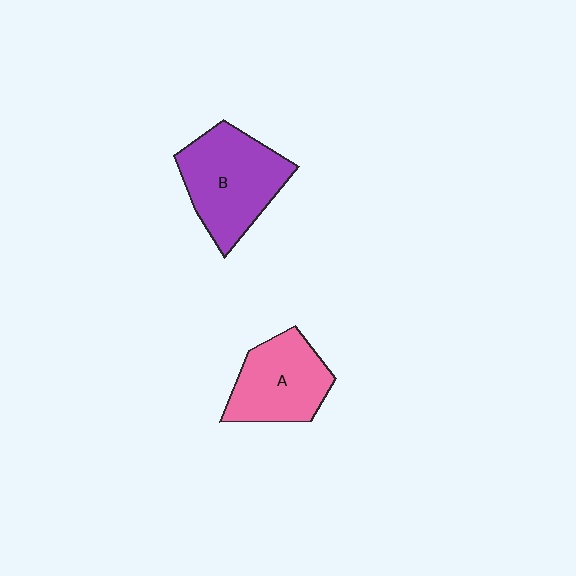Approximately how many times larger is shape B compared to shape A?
Approximately 1.2 times.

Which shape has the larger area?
Shape B (purple).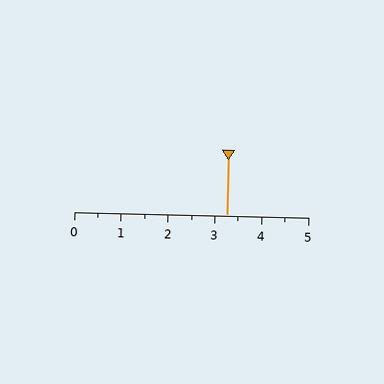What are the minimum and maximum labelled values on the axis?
The axis runs from 0 to 5.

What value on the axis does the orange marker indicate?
The marker indicates approximately 3.2.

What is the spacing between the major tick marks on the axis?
The major ticks are spaced 1 apart.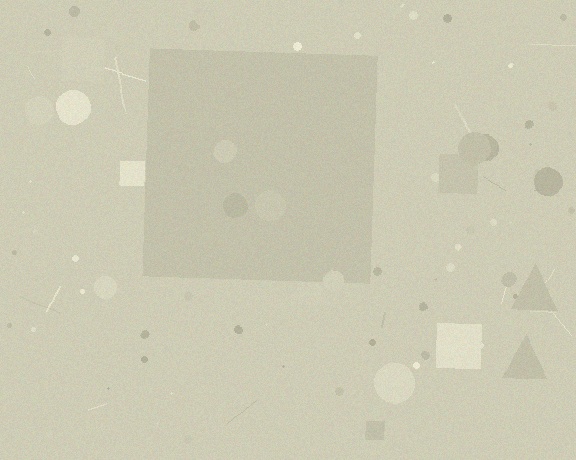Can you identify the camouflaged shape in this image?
The camouflaged shape is a square.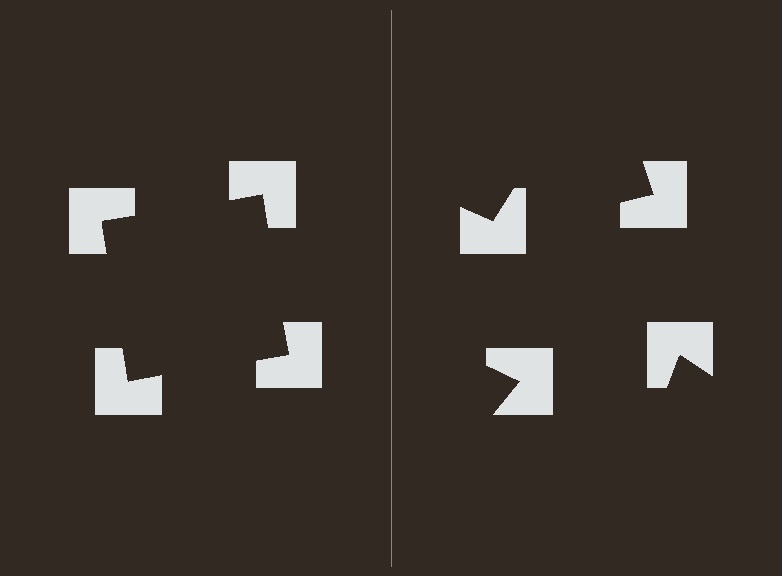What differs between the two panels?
The notched squares are positioned identically on both sides; only the wedge orientations differ. On the left they align to a square; on the right they are misaligned.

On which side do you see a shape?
An illusory square appears on the left side. On the right side the wedge cuts are rotated, so no coherent shape forms.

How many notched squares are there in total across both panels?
8 — 4 on each side.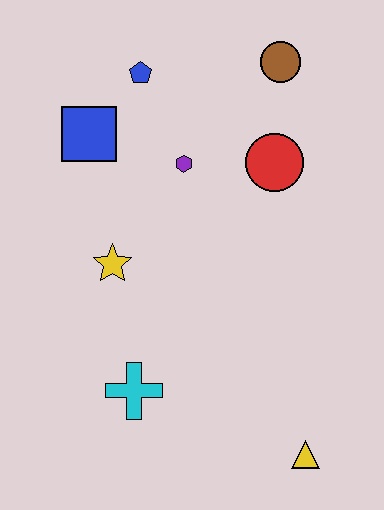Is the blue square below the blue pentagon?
Yes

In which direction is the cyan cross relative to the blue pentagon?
The cyan cross is below the blue pentagon.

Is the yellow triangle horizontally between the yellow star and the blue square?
No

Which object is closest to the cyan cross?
The yellow star is closest to the cyan cross.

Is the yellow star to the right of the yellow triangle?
No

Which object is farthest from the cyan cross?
The brown circle is farthest from the cyan cross.